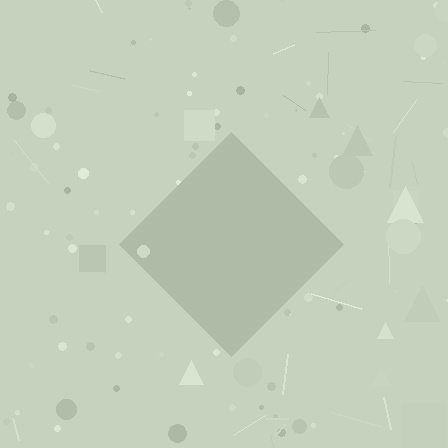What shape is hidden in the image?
A diamond is hidden in the image.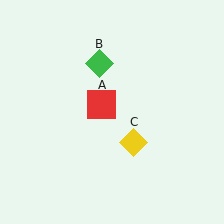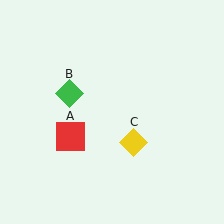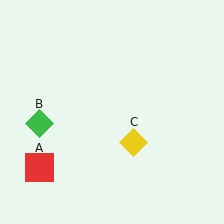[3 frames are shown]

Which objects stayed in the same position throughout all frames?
Yellow diamond (object C) remained stationary.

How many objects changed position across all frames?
2 objects changed position: red square (object A), green diamond (object B).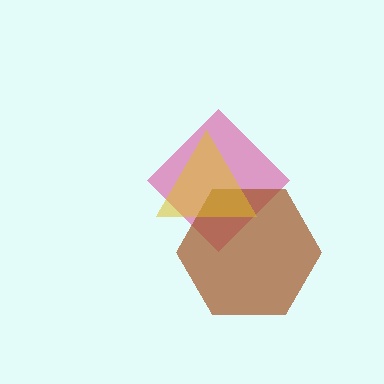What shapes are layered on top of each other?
The layered shapes are: a magenta diamond, a brown hexagon, a yellow triangle.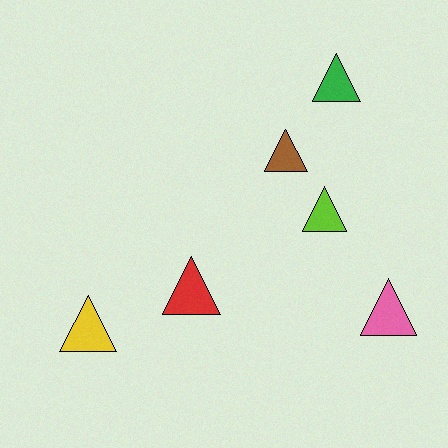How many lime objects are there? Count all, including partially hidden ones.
There is 1 lime object.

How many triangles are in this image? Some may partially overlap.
There are 6 triangles.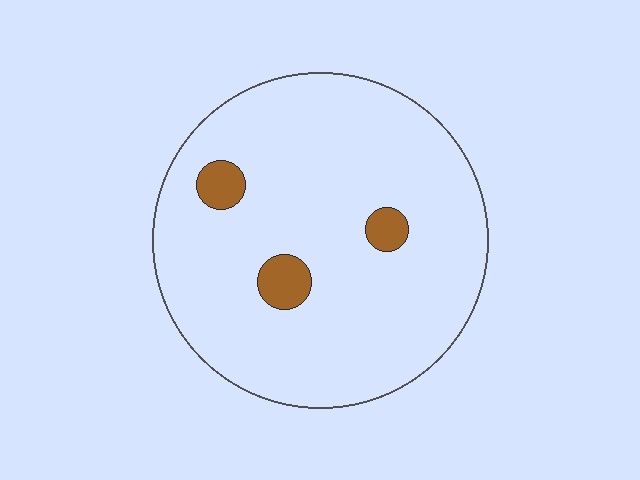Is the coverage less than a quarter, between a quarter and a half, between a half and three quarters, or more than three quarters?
Less than a quarter.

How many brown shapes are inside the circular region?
3.